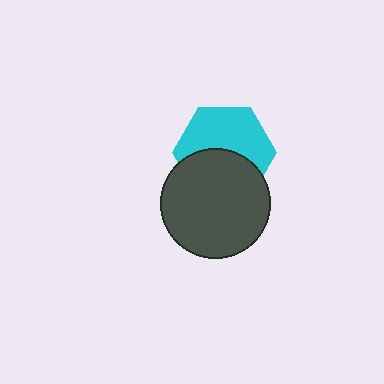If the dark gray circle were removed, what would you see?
You would see the complete cyan hexagon.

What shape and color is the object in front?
The object in front is a dark gray circle.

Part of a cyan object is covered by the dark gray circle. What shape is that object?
It is a hexagon.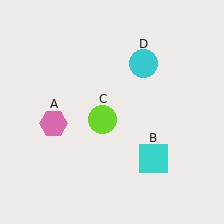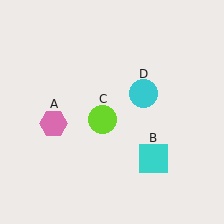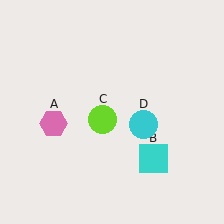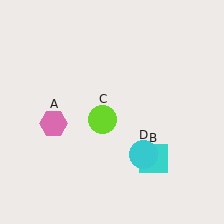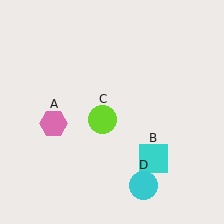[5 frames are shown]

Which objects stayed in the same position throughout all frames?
Pink hexagon (object A) and cyan square (object B) and lime circle (object C) remained stationary.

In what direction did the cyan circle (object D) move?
The cyan circle (object D) moved down.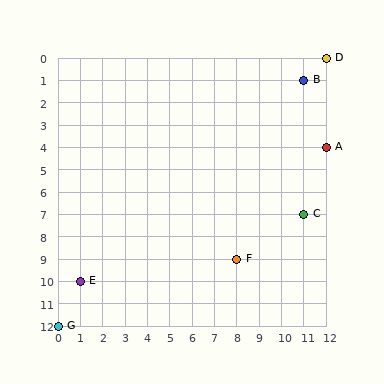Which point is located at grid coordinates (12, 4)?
Point A is at (12, 4).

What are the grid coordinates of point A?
Point A is at grid coordinates (12, 4).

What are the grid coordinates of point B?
Point B is at grid coordinates (11, 1).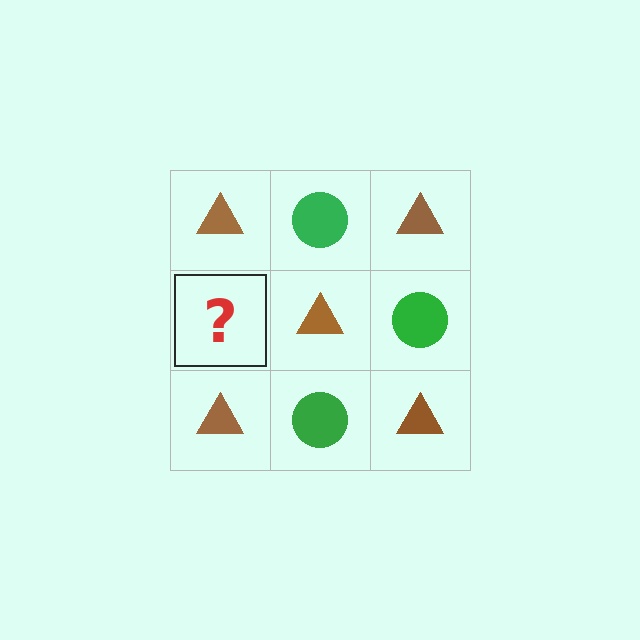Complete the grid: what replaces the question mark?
The question mark should be replaced with a green circle.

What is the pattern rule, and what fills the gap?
The rule is that it alternates brown triangle and green circle in a checkerboard pattern. The gap should be filled with a green circle.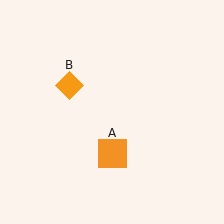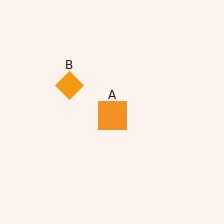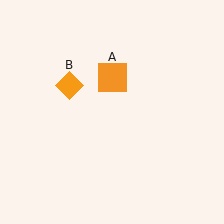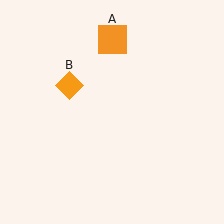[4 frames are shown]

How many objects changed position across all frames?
1 object changed position: orange square (object A).